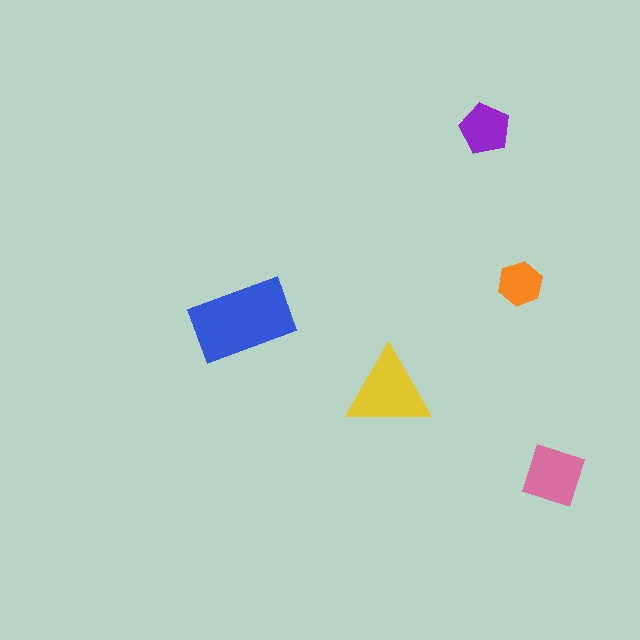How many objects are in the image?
There are 5 objects in the image.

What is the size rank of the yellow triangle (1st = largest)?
2nd.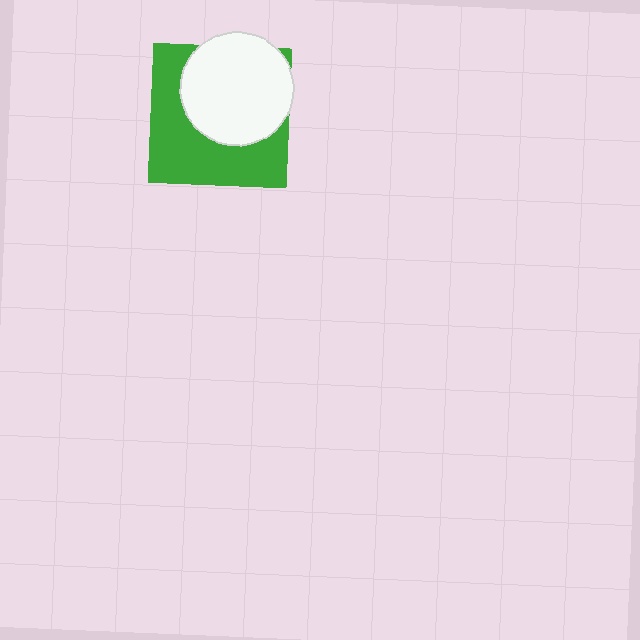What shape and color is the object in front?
The object in front is a white circle.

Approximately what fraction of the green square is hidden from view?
Roughly 49% of the green square is hidden behind the white circle.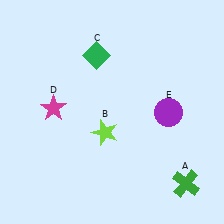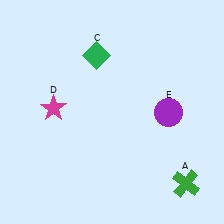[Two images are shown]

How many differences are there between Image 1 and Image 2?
There is 1 difference between the two images.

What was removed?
The lime star (B) was removed in Image 2.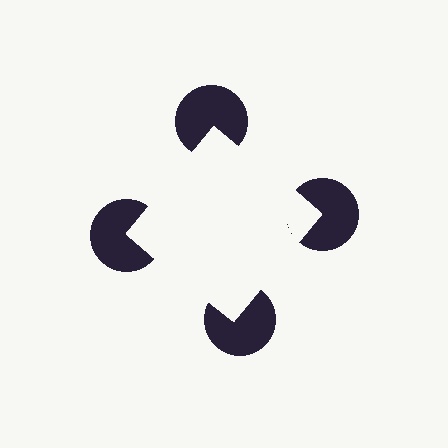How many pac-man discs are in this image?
There are 4 — one at each vertex of the illusory square.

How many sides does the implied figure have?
4 sides.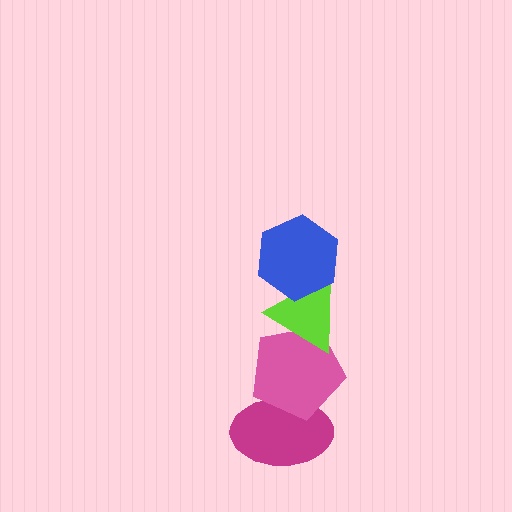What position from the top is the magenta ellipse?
The magenta ellipse is 4th from the top.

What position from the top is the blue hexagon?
The blue hexagon is 1st from the top.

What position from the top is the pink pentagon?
The pink pentagon is 3rd from the top.